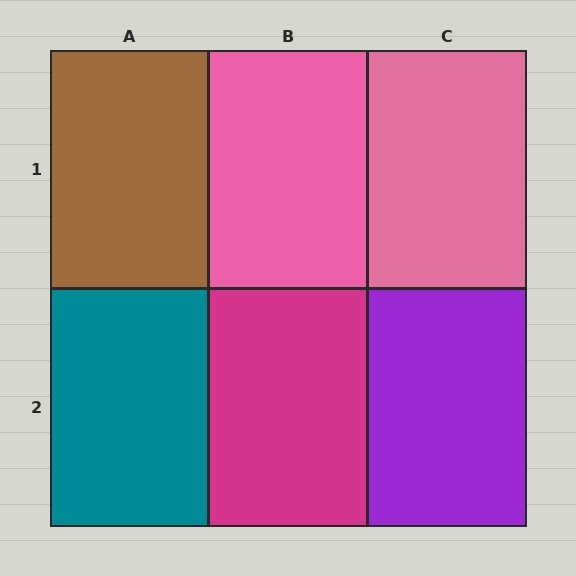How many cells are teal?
1 cell is teal.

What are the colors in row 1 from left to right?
Brown, pink, pink.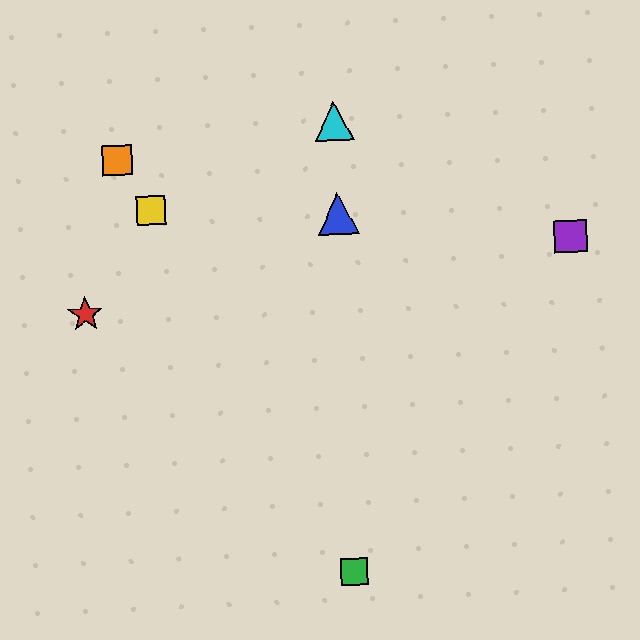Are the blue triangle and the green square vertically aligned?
Yes, both are at x≈338.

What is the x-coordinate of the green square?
The green square is at x≈354.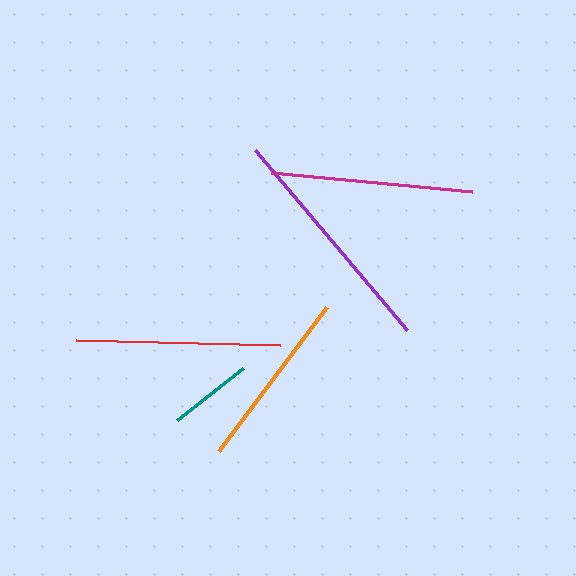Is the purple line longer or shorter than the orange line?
The purple line is longer than the orange line.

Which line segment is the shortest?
The teal line is the shortest at approximately 84 pixels.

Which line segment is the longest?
The purple line is the longest at approximately 235 pixels.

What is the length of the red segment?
The red segment is approximately 204 pixels long.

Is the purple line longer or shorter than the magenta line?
The purple line is longer than the magenta line.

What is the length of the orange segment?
The orange segment is approximately 180 pixels long.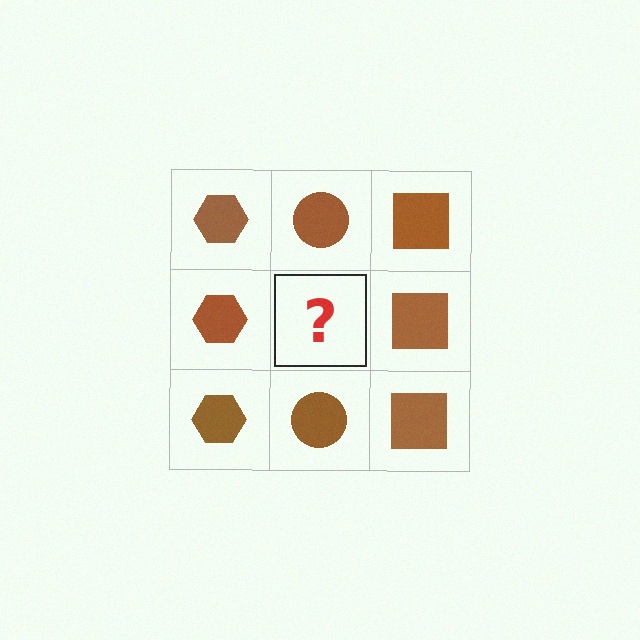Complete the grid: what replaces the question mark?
The question mark should be replaced with a brown circle.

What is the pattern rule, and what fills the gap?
The rule is that each column has a consistent shape. The gap should be filled with a brown circle.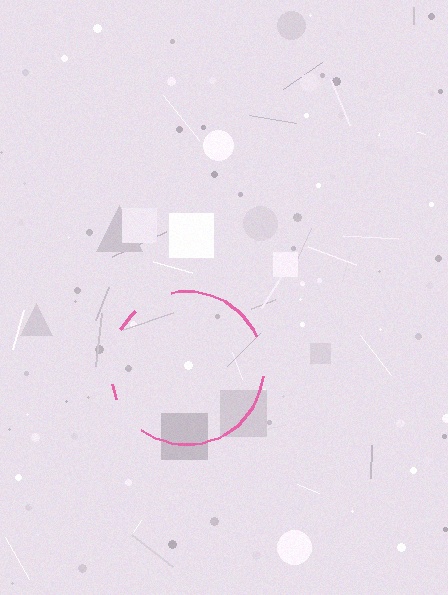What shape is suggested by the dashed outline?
The dashed outline suggests a circle.